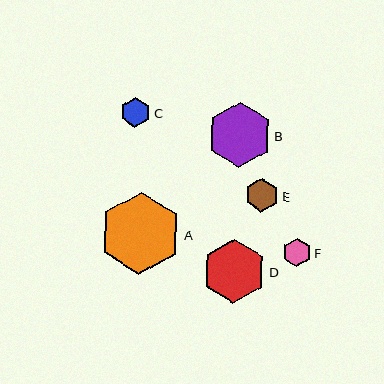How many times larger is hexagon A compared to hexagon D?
Hexagon A is approximately 1.3 times the size of hexagon D.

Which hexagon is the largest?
Hexagon A is the largest with a size of approximately 82 pixels.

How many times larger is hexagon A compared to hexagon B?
Hexagon A is approximately 1.3 times the size of hexagon B.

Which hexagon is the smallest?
Hexagon F is the smallest with a size of approximately 28 pixels.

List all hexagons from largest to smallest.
From largest to smallest: A, B, D, E, C, F.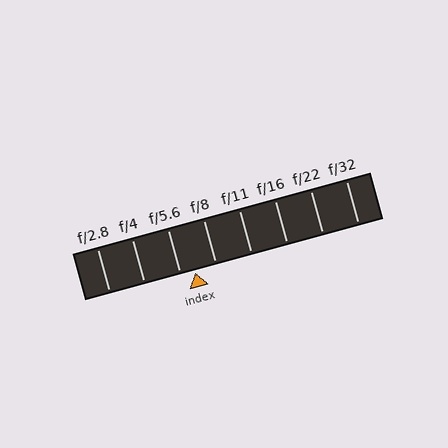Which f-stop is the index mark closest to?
The index mark is closest to f/5.6.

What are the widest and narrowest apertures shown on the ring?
The widest aperture shown is f/2.8 and the narrowest is f/32.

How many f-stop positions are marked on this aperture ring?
There are 8 f-stop positions marked.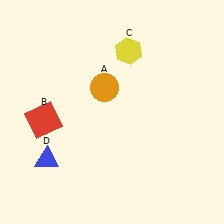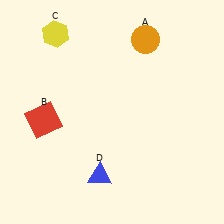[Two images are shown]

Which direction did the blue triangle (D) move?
The blue triangle (D) moved right.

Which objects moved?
The objects that moved are: the orange circle (A), the yellow hexagon (C), the blue triangle (D).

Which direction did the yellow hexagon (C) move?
The yellow hexagon (C) moved left.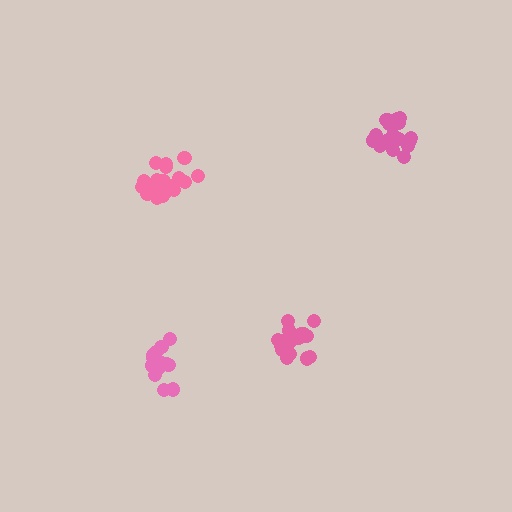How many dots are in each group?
Group 1: 19 dots, Group 2: 19 dots, Group 3: 16 dots, Group 4: 18 dots (72 total).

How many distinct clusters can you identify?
There are 4 distinct clusters.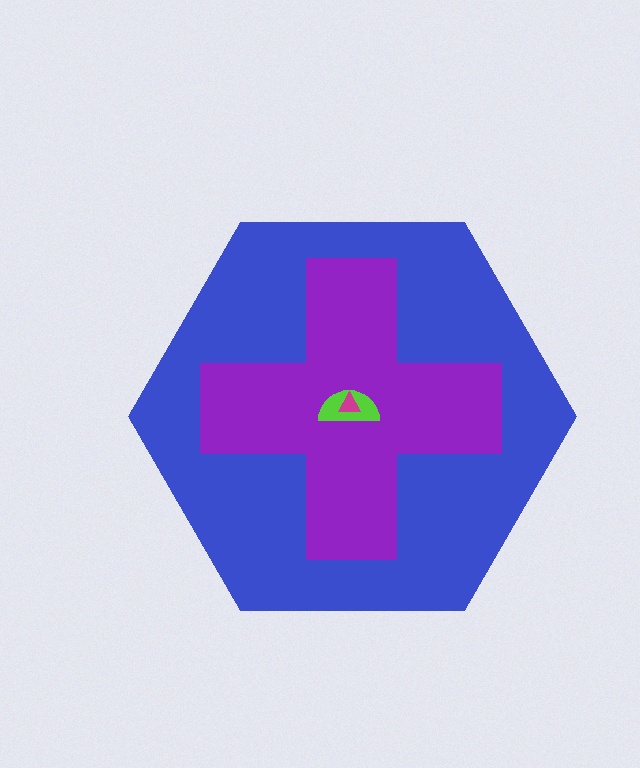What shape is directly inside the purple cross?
The lime semicircle.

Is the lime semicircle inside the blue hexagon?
Yes.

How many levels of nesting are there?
4.